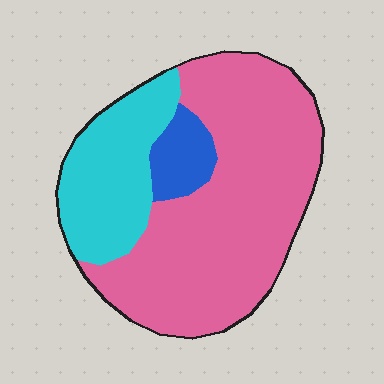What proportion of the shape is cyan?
Cyan takes up between a quarter and a half of the shape.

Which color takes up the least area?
Blue, at roughly 10%.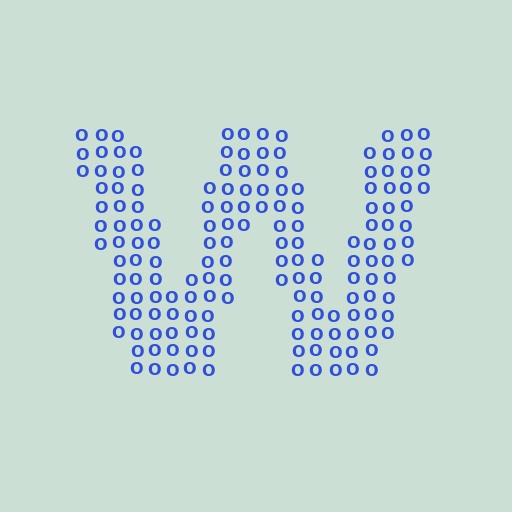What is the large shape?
The large shape is the letter W.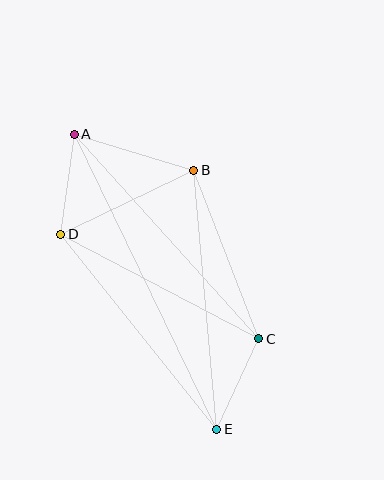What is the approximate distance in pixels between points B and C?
The distance between B and C is approximately 181 pixels.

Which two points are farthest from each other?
Points A and E are farthest from each other.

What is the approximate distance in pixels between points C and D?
The distance between C and D is approximately 224 pixels.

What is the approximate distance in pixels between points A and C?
The distance between A and C is approximately 275 pixels.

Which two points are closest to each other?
Points C and E are closest to each other.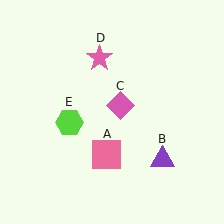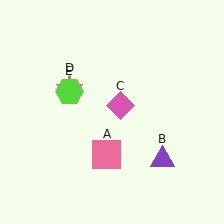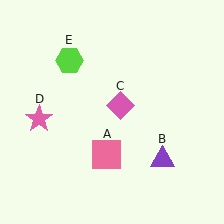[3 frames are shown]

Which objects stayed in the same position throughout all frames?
Pink square (object A) and purple triangle (object B) and pink diamond (object C) remained stationary.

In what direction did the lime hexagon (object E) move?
The lime hexagon (object E) moved up.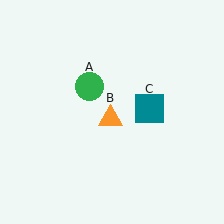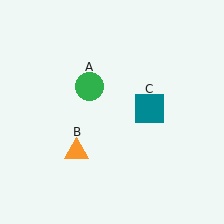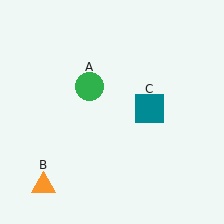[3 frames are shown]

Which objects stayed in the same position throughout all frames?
Green circle (object A) and teal square (object C) remained stationary.